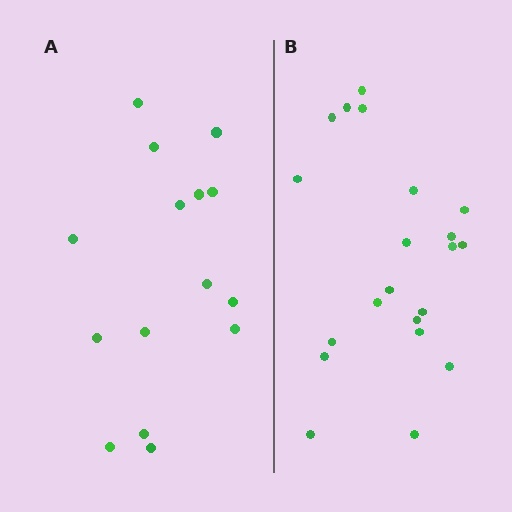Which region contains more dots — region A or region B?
Region B (the right region) has more dots.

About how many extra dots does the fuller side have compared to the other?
Region B has about 6 more dots than region A.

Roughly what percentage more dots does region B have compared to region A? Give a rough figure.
About 40% more.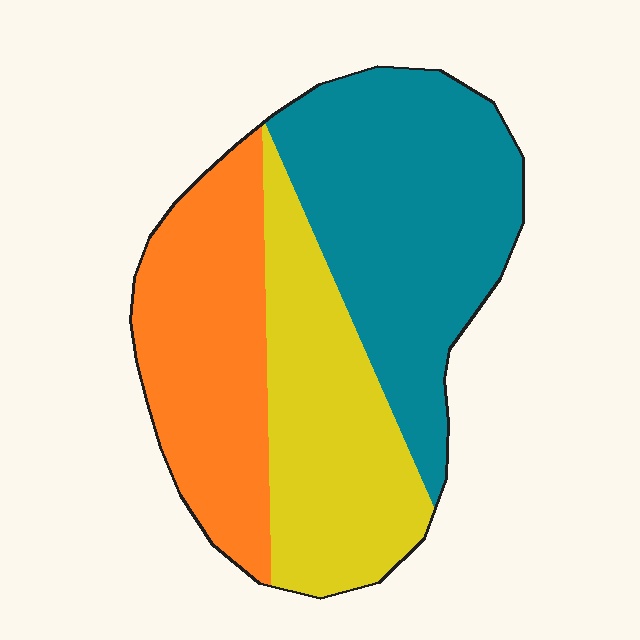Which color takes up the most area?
Teal, at roughly 40%.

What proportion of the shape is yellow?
Yellow takes up about one third (1/3) of the shape.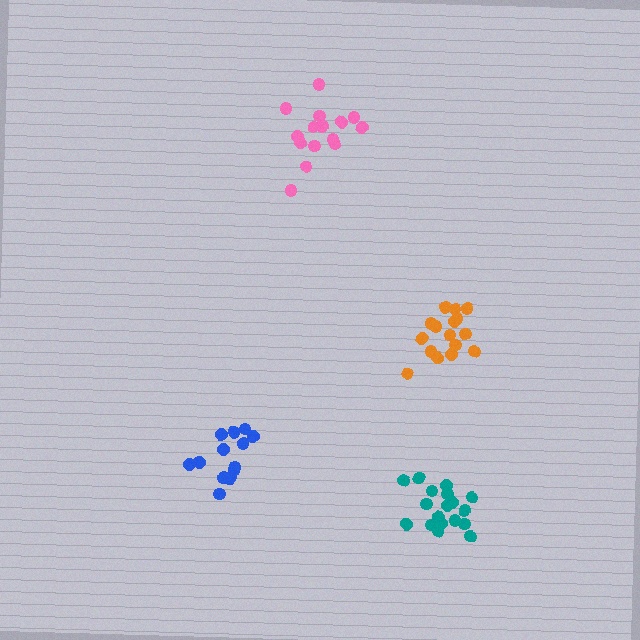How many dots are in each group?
Group 1: 14 dots, Group 2: 16 dots, Group 3: 15 dots, Group 4: 18 dots (63 total).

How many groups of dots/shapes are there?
There are 4 groups.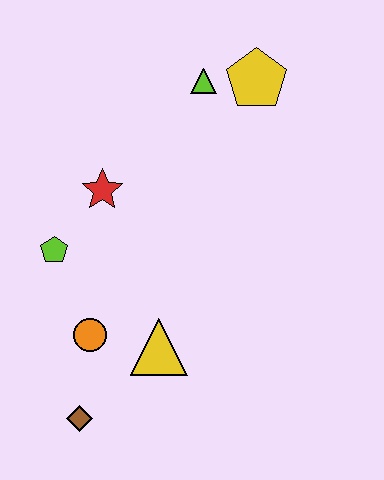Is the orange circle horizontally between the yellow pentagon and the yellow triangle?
No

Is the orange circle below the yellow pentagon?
Yes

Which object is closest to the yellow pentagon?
The lime triangle is closest to the yellow pentagon.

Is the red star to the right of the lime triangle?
No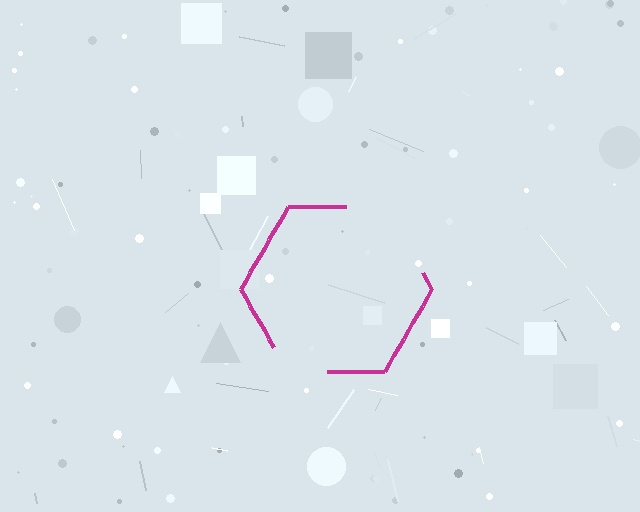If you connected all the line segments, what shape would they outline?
They would outline a hexagon.